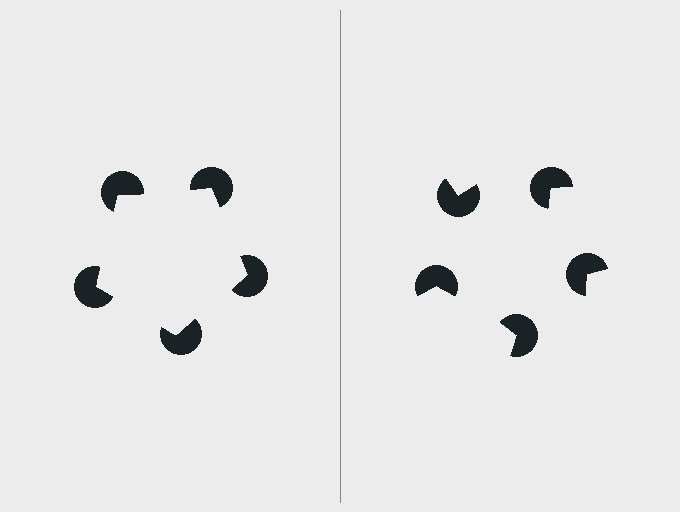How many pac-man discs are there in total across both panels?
10 — 5 on each side.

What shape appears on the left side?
An illusory pentagon.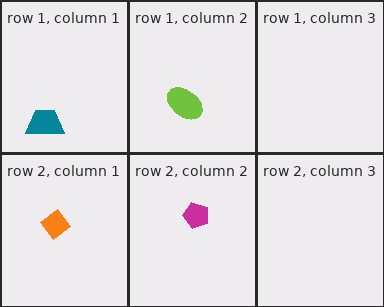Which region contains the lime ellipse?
The row 1, column 2 region.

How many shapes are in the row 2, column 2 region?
1.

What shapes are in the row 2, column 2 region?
The magenta pentagon.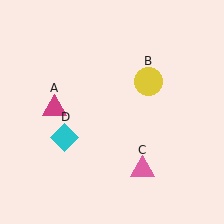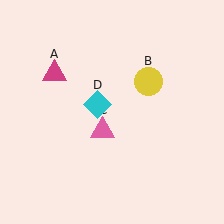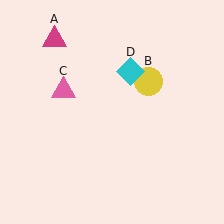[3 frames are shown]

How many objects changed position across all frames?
3 objects changed position: magenta triangle (object A), pink triangle (object C), cyan diamond (object D).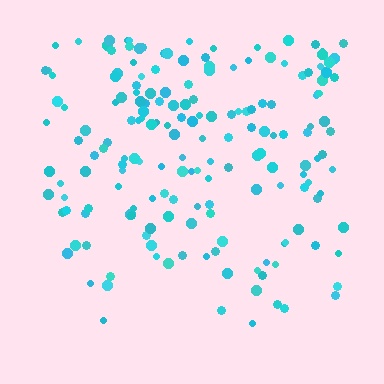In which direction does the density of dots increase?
From bottom to top, with the top side densest.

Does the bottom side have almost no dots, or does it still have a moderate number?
Still a moderate number, just noticeably fewer than the top.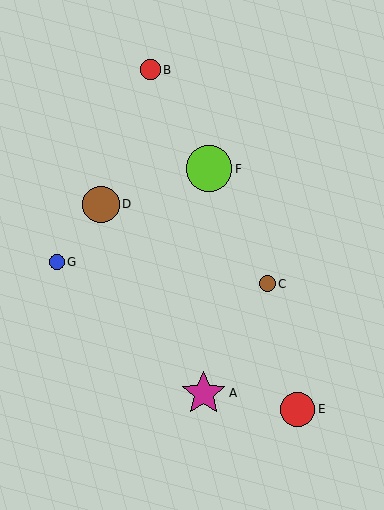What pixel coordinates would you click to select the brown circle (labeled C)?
Click at (267, 284) to select the brown circle C.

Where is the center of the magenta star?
The center of the magenta star is at (204, 394).